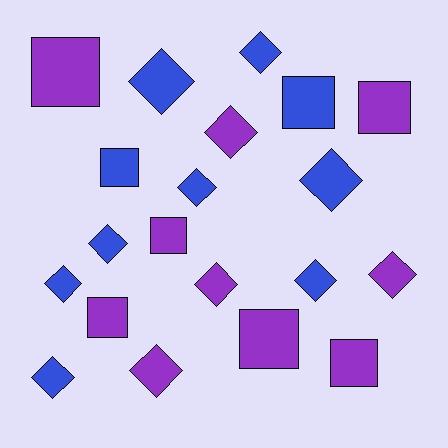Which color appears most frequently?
Blue, with 10 objects.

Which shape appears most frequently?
Diamond, with 12 objects.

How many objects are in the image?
There are 20 objects.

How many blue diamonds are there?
There are 8 blue diamonds.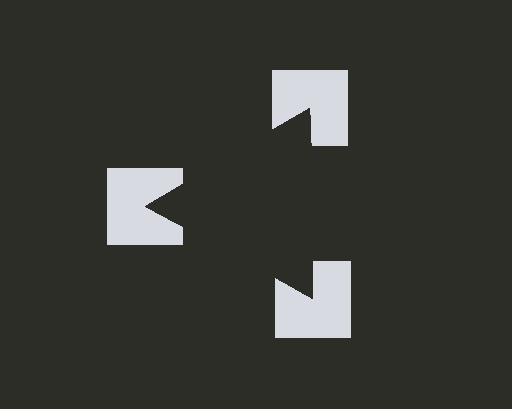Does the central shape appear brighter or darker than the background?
It typically appears slightly darker than the background, even though no actual brightness change is drawn.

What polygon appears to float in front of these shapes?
An illusory triangle — its edges are inferred from the aligned wedge cuts in the notched squares, not physically drawn.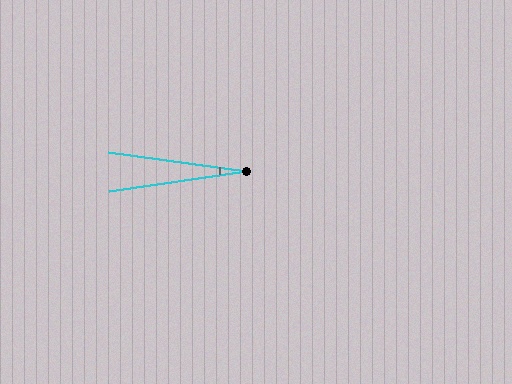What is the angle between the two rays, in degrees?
Approximately 16 degrees.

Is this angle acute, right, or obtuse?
It is acute.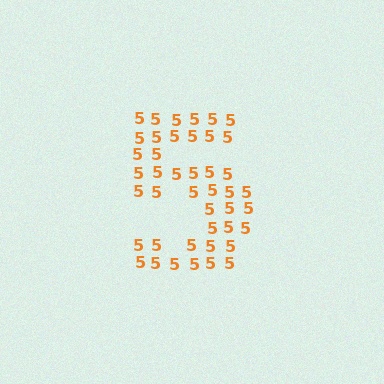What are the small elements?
The small elements are digit 5's.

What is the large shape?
The large shape is the digit 5.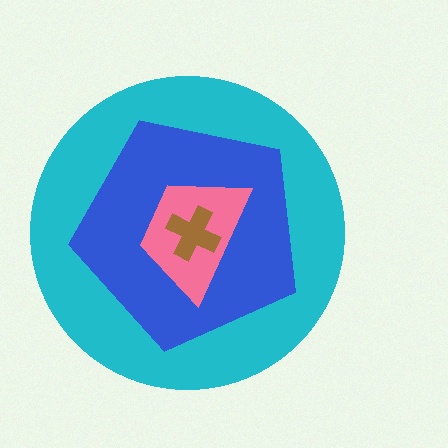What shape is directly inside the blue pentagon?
The pink trapezoid.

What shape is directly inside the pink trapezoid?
The brown cross.